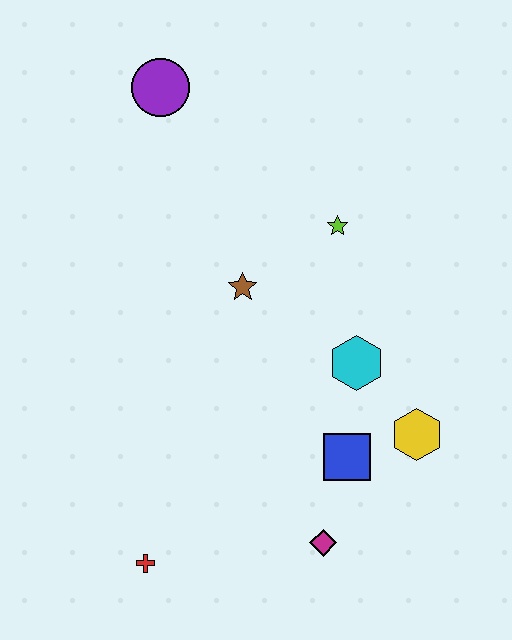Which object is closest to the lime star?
The brown star is closest to the lime star.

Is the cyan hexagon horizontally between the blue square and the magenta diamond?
No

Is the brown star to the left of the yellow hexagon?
Yes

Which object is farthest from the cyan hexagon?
The purple circle is farthest from the cyan hexagon.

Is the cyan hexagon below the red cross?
No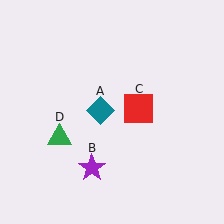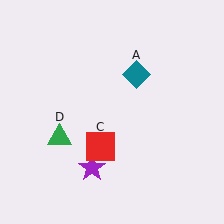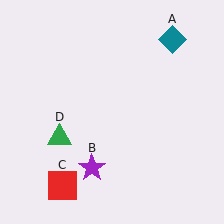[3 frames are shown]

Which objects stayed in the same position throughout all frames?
Purple star (object B) and green triangle (object D) remained stationary.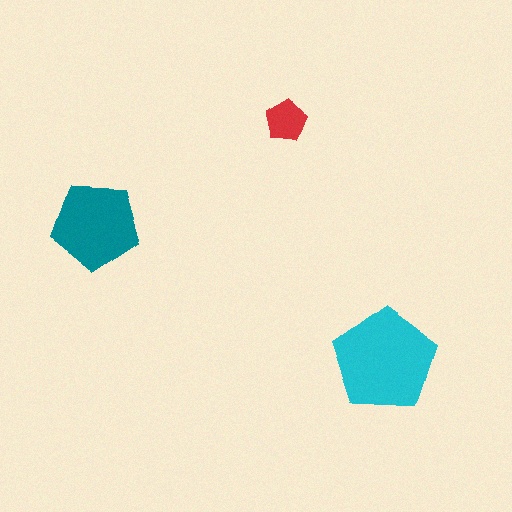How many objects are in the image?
There are 3 objects in the image.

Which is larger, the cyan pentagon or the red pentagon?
The cyan one.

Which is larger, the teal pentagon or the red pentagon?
The teal one.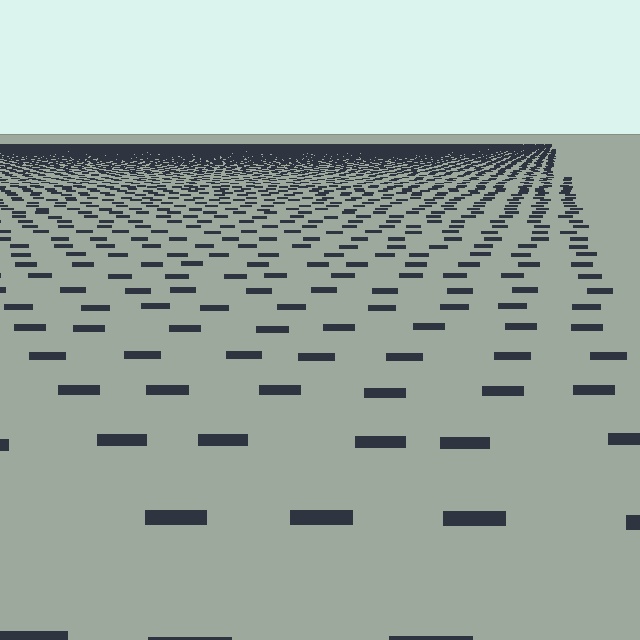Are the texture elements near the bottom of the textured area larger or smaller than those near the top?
Larger. Near the bottom, elements are closer to the viewer and appear at a bigger on-screen size.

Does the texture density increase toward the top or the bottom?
Density increases toward the top.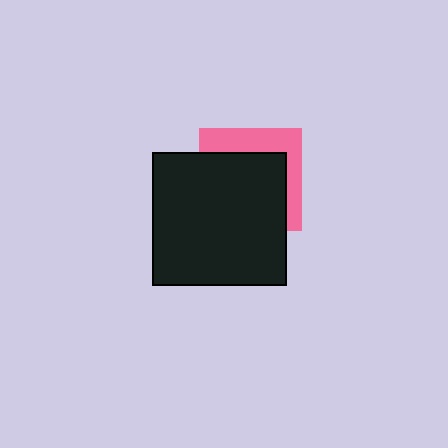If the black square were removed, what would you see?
You would see the complete pink square.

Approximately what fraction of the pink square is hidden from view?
Roughly 66% of the pink square is hidden behind the black square.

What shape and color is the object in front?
The object in front is a black square.